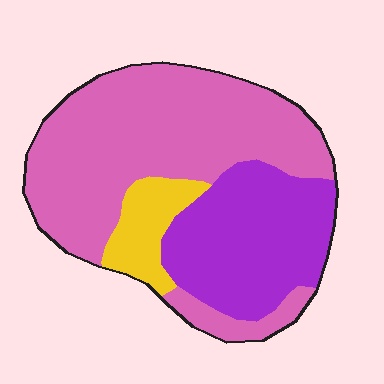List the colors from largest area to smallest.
From largest to smallest: pink, purple, yellow.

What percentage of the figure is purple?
Purple takes up between a quarter and a half of the figure.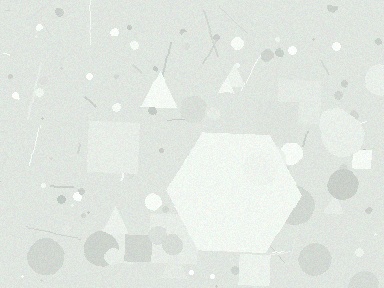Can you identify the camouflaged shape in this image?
The camouflaged shape is a hexagon.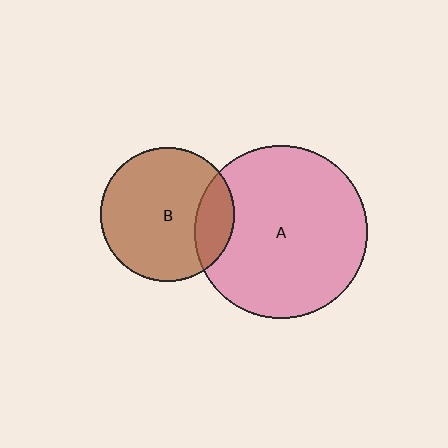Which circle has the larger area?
Circle A (pink).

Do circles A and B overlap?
Yes.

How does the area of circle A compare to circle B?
Approximately 1.7 times.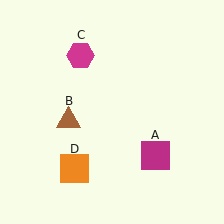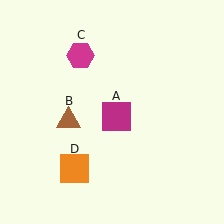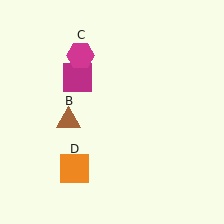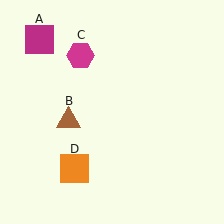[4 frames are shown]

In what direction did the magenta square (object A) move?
The magenta square (object A) moved up and to the left.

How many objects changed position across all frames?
1 object changed position: magenta square (object A).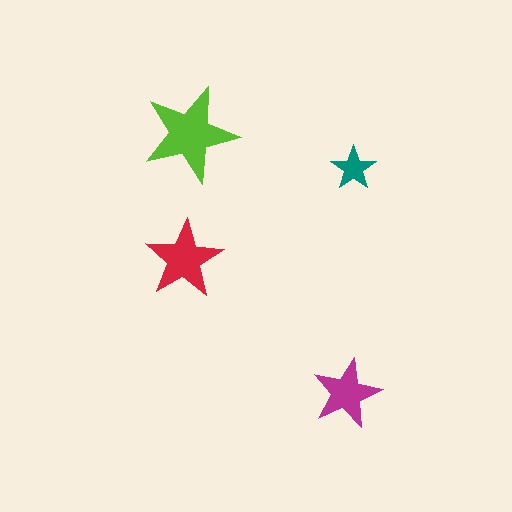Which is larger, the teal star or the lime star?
The lime one.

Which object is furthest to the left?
The red star is leftmost.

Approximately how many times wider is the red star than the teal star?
About 2 times wider.